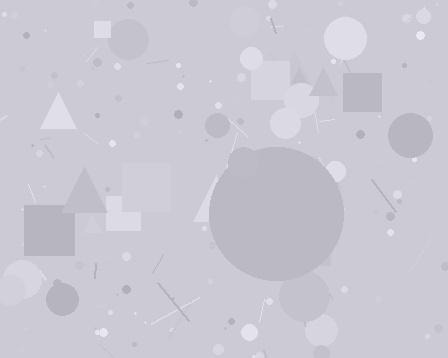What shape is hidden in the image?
A circle is hidden in the image.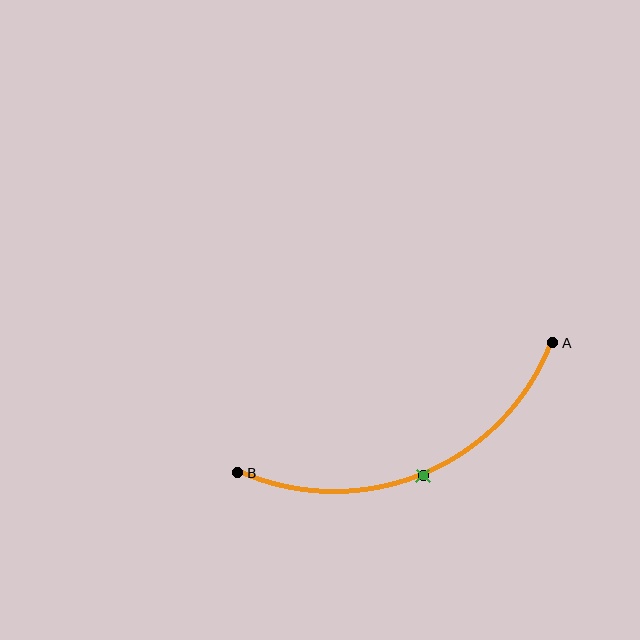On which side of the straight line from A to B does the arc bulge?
The arc bulges below the straight line connecting A and B.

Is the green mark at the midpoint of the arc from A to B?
Yes. The green mark lies on the arc at equal arc-length from both A and B — it is the arc midpoint.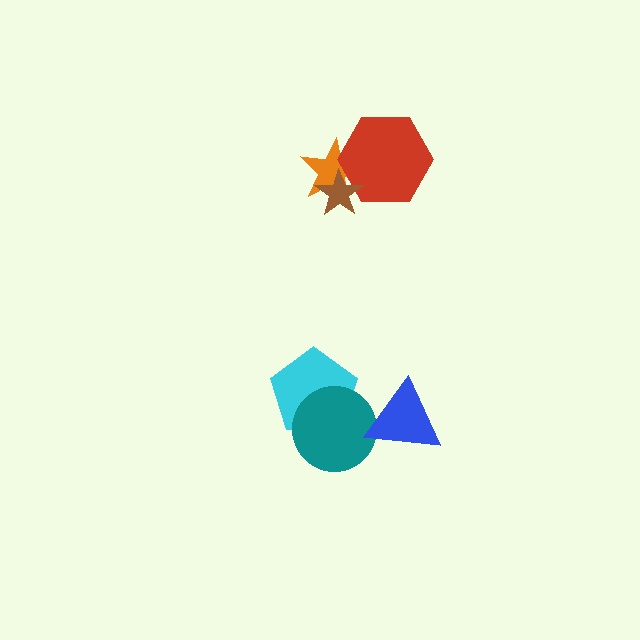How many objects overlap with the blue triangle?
1 object overlaps with the blue triangle.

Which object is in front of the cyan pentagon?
The teal circle is in front of the cyan pentagon.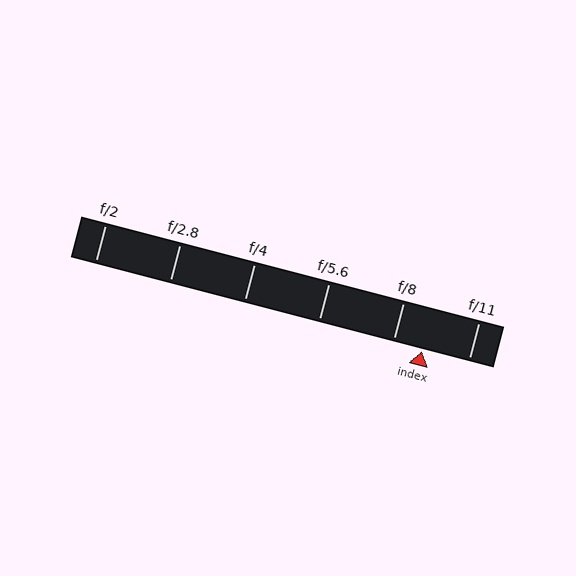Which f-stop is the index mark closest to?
The index mark is closest to f/8.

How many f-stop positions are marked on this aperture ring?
There are 6 f-stop positions marked.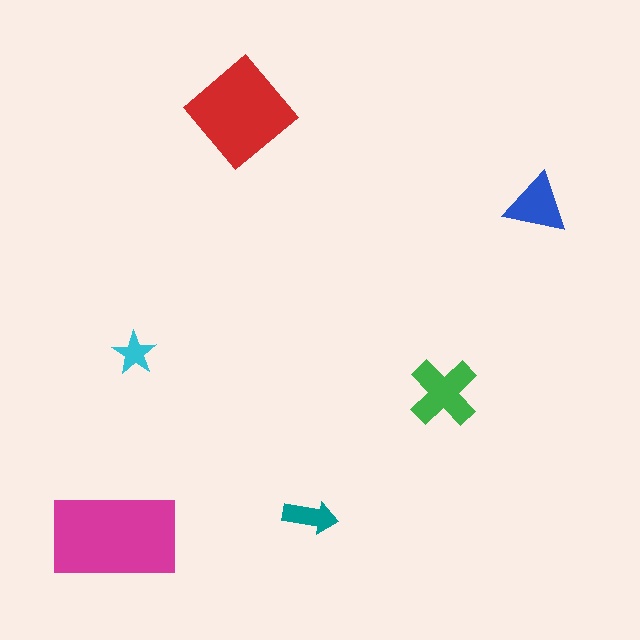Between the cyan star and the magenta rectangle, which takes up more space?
The magenta rectangle.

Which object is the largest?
The magenta rectangle.